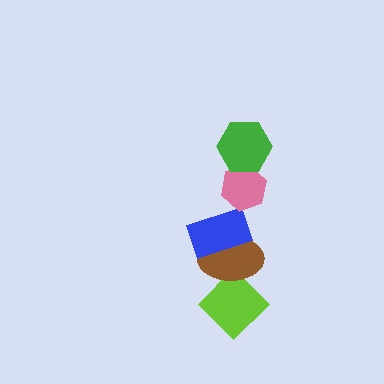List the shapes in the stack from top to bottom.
From top to bottom: the green hexagon, the pink hexagon, the blue rectangle, the brown ellipse, the lime diamond.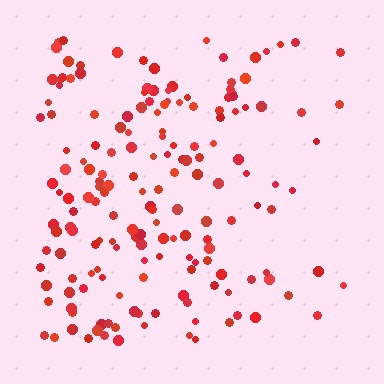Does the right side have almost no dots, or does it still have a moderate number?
Still a moderate number, just noticeably fewer than the left.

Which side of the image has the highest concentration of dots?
The left.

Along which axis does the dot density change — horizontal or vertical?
Horizontal.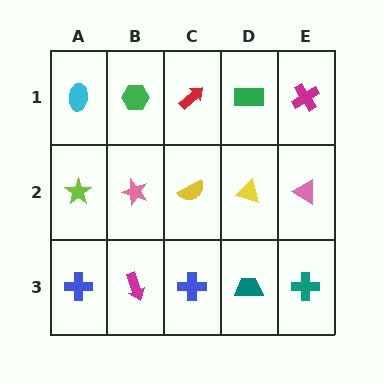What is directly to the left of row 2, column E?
A yellow triangle.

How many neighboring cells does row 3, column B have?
3.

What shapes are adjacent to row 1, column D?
A yellow triangle (row 2, column D), a red arrow (row 1, column C), a magenta cross (row 1, column E).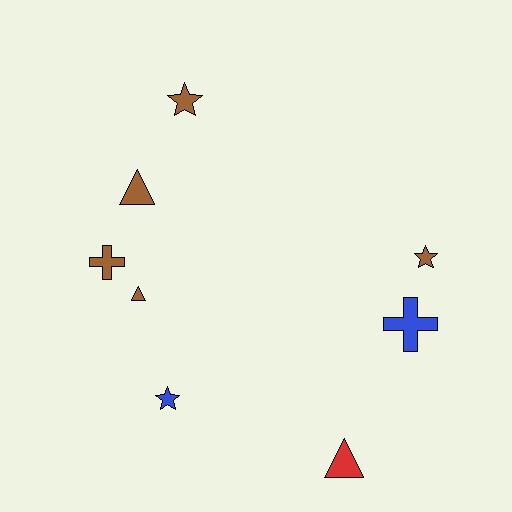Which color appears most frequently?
Brown, with 5 objects.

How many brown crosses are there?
There is 1 brown cross.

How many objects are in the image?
There are 8 objects.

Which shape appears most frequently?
Star, with 3 objects.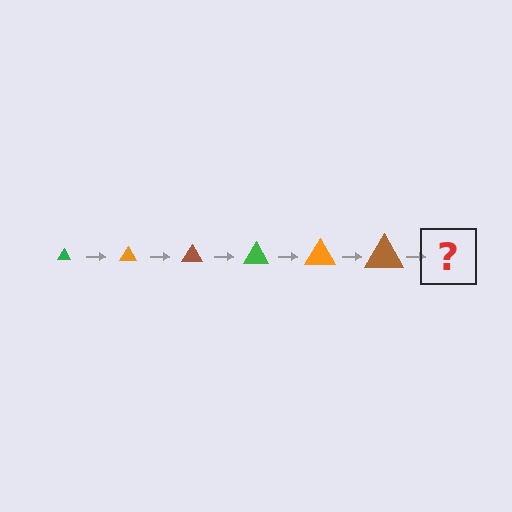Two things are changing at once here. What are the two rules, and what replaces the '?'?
The two rules are that the triangle grows larger each step and the color cycles through green, orange, and brown. The '?' should be a green triangle, larger than the previous one.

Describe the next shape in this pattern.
It should be a green triangle, larger than the previous one.